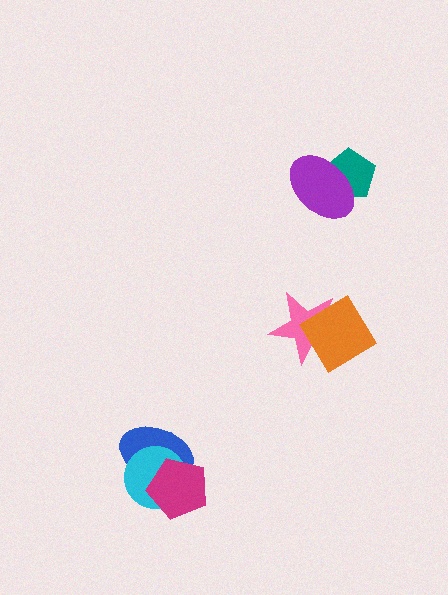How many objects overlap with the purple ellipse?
1 object overlaps with the purple ellipse.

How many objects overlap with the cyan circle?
2 objects overlap with the cyan circle.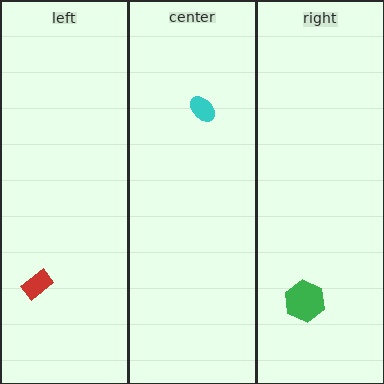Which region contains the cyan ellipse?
The center region.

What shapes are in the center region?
The cyan ellipse.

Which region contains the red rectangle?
The left region.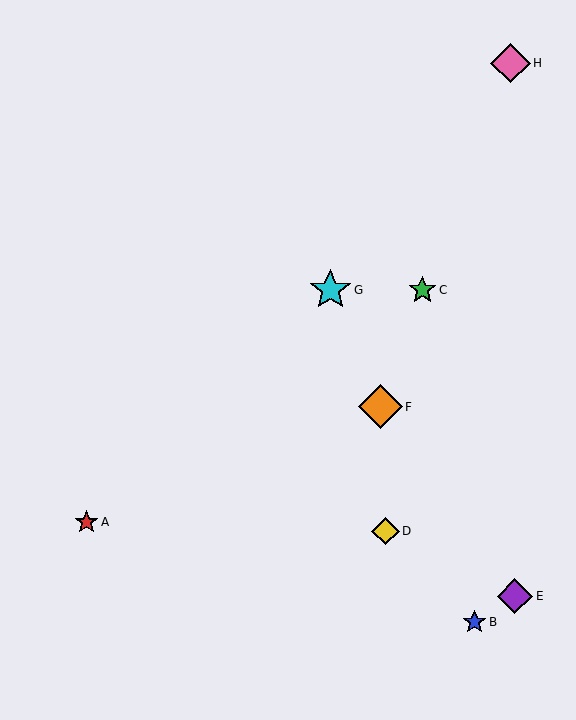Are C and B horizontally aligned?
No, C is at y≈290 and B is at y≈622.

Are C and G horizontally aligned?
Yes, both are at y≈290.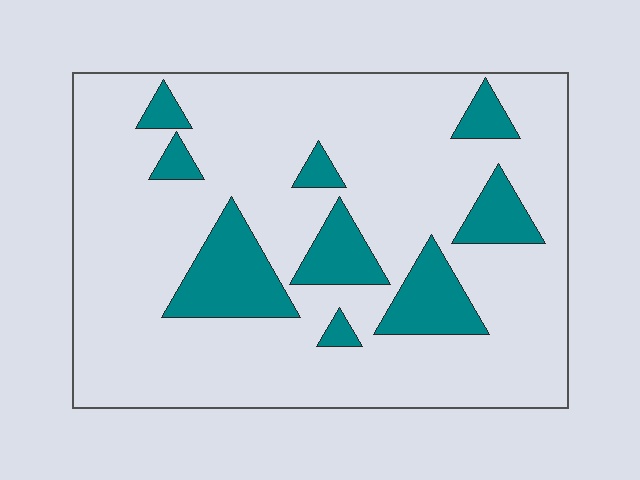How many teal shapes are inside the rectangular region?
9.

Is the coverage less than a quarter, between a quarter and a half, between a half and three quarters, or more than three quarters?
Less than a quarter.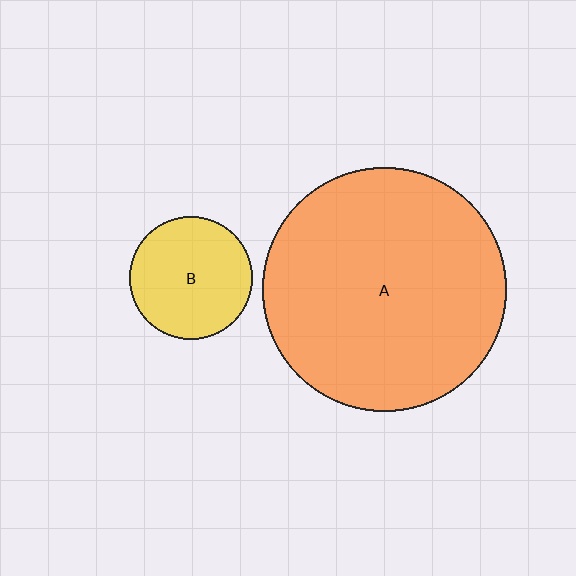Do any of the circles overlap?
No, none of the circles overlap.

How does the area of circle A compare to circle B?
Approximately 4.0 times.